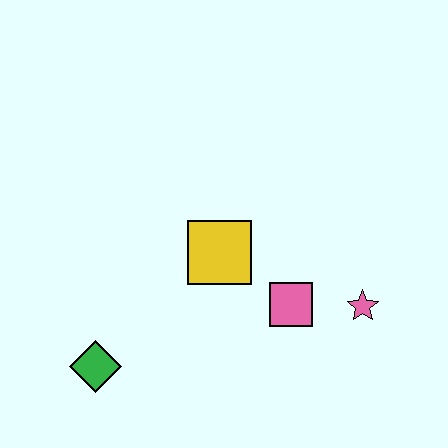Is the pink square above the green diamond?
Yes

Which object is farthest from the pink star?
The green diamond is farthest from the pink star.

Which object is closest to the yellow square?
The pink square is closest to the yellow square.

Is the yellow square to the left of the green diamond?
No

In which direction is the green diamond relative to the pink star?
The green diamond is to the left of the pink star.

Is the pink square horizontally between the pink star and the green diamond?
Yes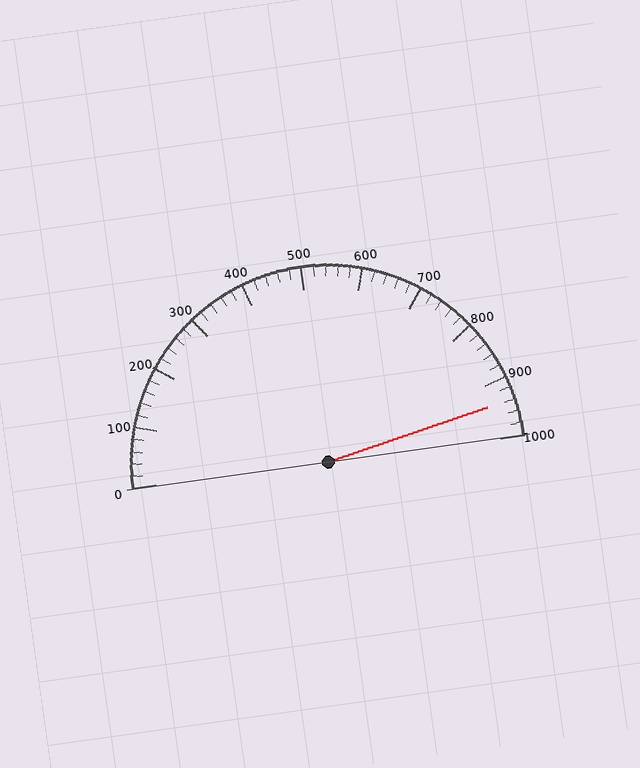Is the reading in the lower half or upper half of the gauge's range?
The reading is in the upper half of the range (0 to 1000).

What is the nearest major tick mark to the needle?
The nearest major tick mark is 900.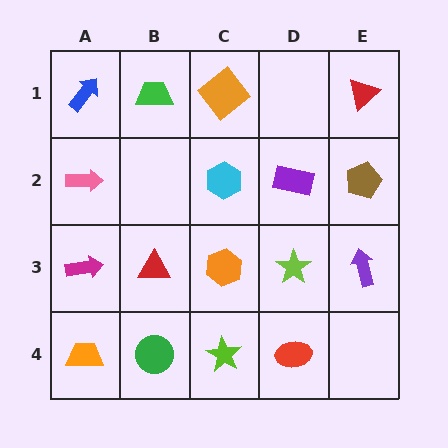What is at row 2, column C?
A cyan hexagon.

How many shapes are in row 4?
4 shapes.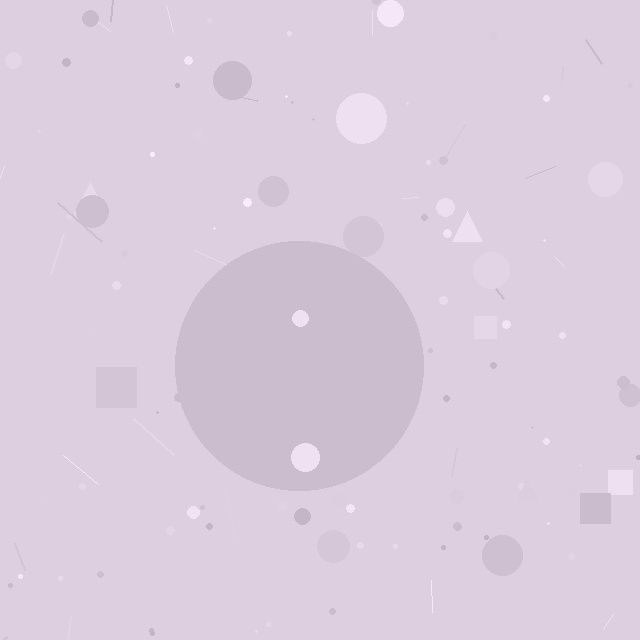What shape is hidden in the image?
A circle is hidden in the image.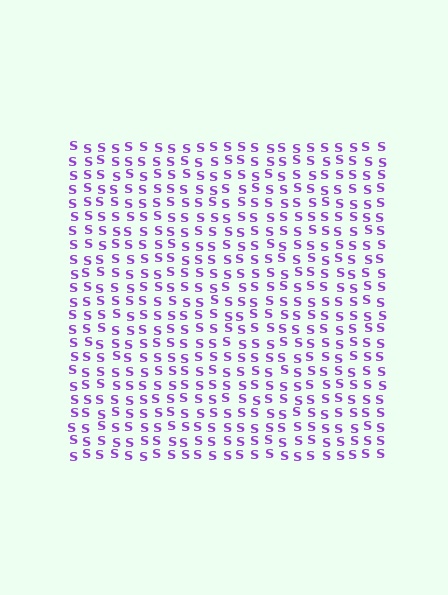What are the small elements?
The small elements are letter S's.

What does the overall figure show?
The overall figure shows a square.